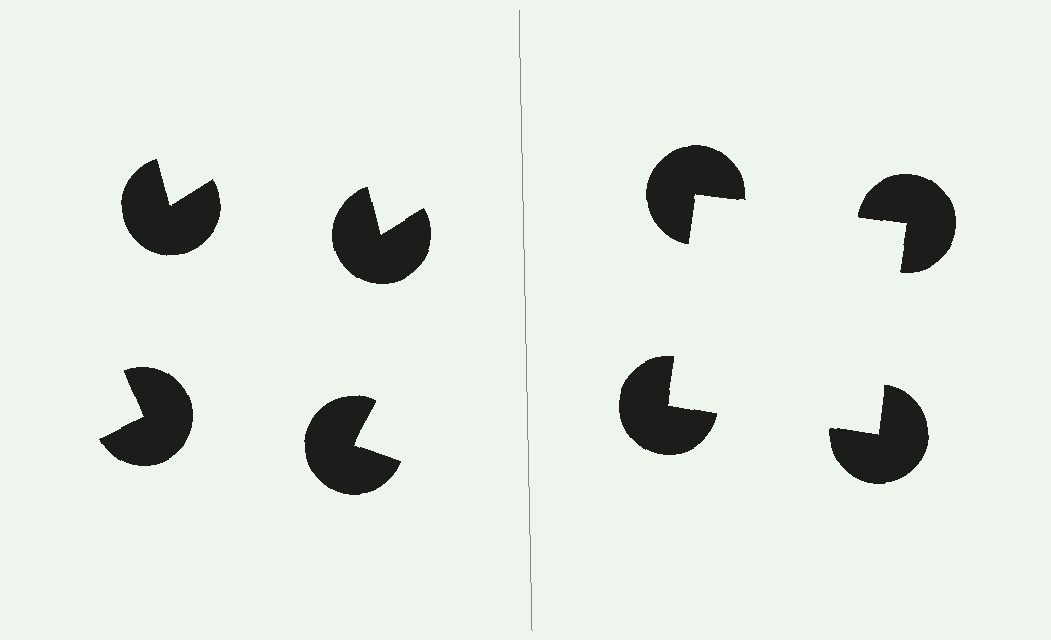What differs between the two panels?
The pac-man discs are positioned identically on both sides; only the wedge orientations differ. On the right they align to a square; on the left they are misaligned.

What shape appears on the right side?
An illusory square.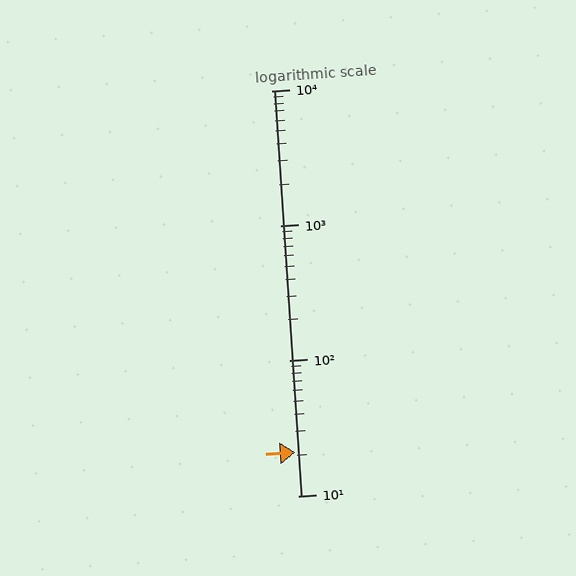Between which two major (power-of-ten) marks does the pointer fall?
The pointer is between 10 and 100.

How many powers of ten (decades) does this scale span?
The scale spans 3 decades, from 10 to 10000.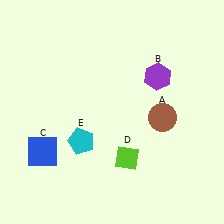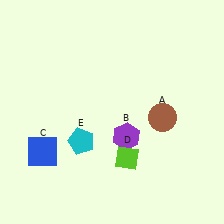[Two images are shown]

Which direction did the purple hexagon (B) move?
The purple hexagon (B) moved down.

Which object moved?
The purple hexagon (B) moved down.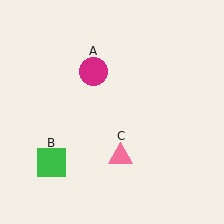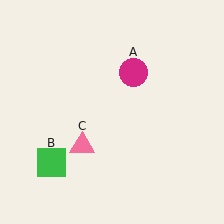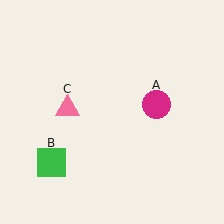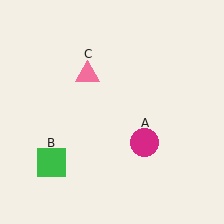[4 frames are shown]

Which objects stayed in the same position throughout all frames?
Green square (object B) remained stationary.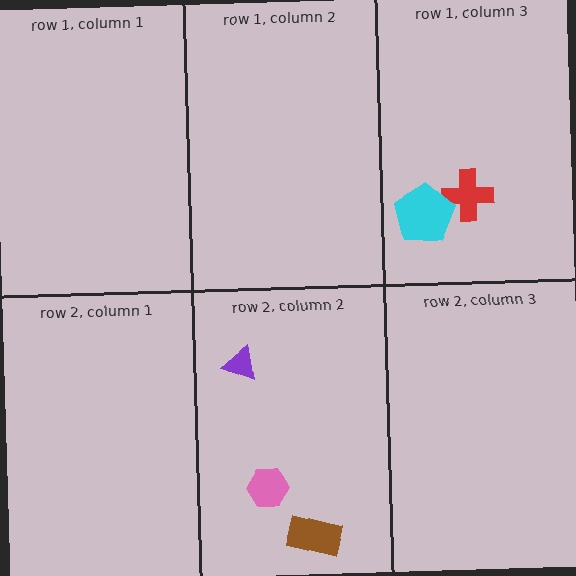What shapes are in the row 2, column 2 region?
The purple triangle, the pink hexagon, the brown rectangle.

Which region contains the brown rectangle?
The row 2, column 2 region.